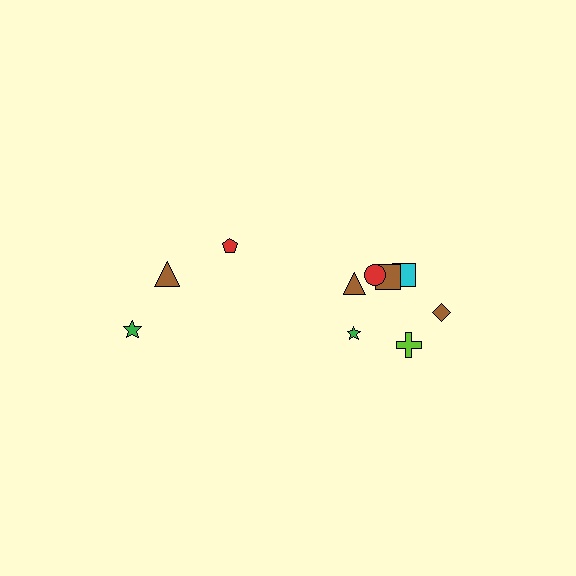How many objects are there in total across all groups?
There are 10 objects.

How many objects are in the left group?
There are 3 objects.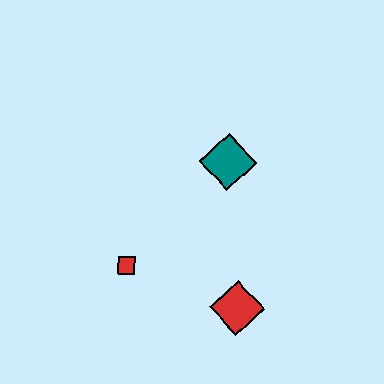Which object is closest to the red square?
The red diamond is closest to the red square.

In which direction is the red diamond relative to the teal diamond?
The red diamond is below the teal diamond.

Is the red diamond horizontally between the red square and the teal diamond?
No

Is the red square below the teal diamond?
Yes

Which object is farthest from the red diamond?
The teal diamond is farthest from the red diamond.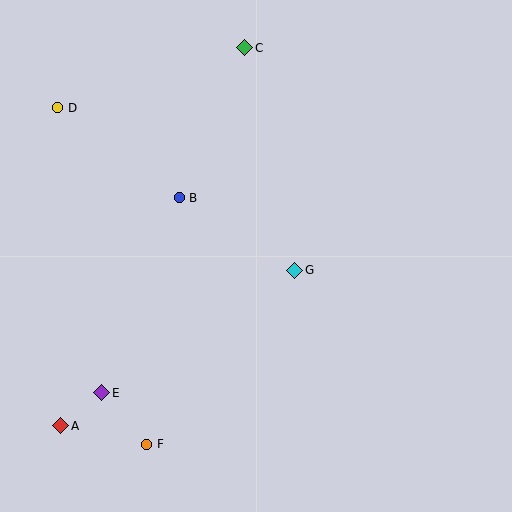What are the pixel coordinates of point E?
Point E is at (102, 393).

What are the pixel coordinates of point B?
Point B is at (179, 198).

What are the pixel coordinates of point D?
Point D is at (58, 108).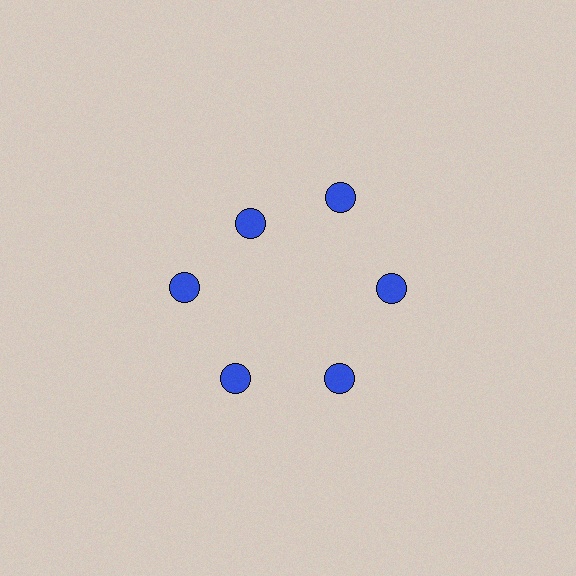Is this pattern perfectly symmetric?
No. The 6 blue circles are arranged in a ring, but one element near the 11 o'clock position is pulled inward toward the center, breaking the 6-fold rotational symmetry.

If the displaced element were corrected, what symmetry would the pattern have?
It would have 6-fold rotational symmetry — the pattern would map onto itself every 60 degrees.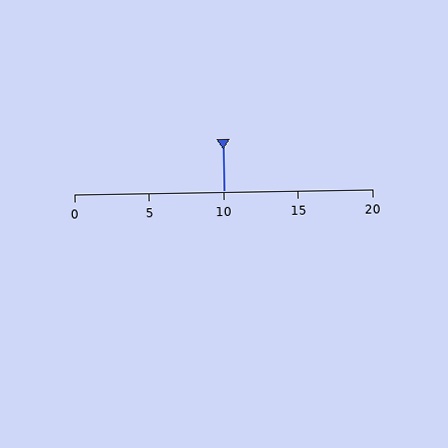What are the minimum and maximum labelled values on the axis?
The axis runs from 0 to 20.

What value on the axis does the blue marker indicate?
The marker indicates approximately 10.